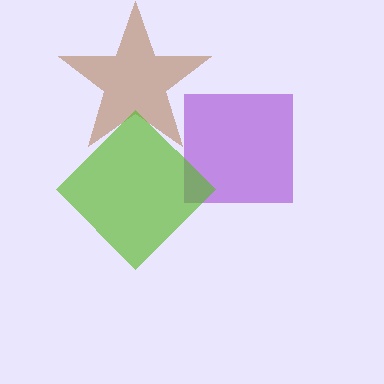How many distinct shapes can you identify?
There are 3 distinct shapes: a brown star, a purple square, a lime diamond.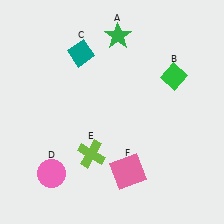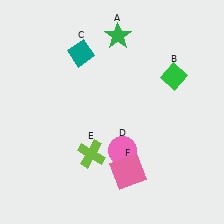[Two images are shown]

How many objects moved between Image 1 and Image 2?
1 object moved between the two images.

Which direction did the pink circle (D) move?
The pink circle (D) moved right.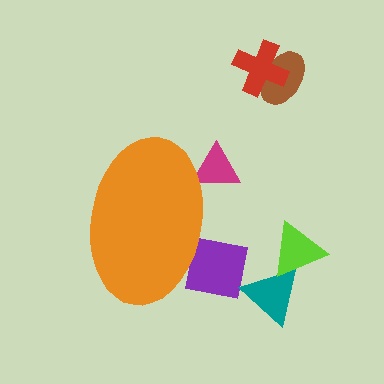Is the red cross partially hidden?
No, the red cross is fully visible.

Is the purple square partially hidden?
Yes, the purple square is partially hidden behind the orange ellipse.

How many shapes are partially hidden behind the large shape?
2 shapes are partially hidden.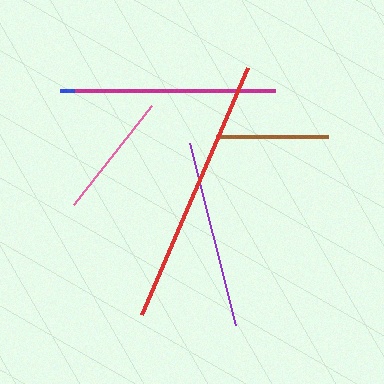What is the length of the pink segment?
The pink segment is approximately 126 pixels long.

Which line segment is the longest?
The red line is the longest at approximately 269 pixels.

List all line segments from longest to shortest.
From longest to shortest: red, magenta, purple, blue, pink, brown.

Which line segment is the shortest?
The brown line is the shortest at approximately 112 pixels.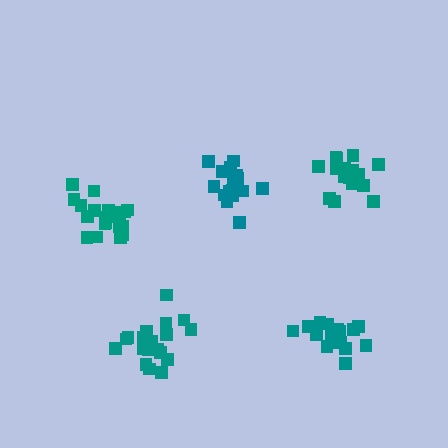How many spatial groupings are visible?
There are 5 spatial groupings.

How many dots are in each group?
Group 1: 18 dots, Group 2: 17 dots, Group 3: 20 dots, Group 4: 18 dots, Group 5: 20 dots (93 total).